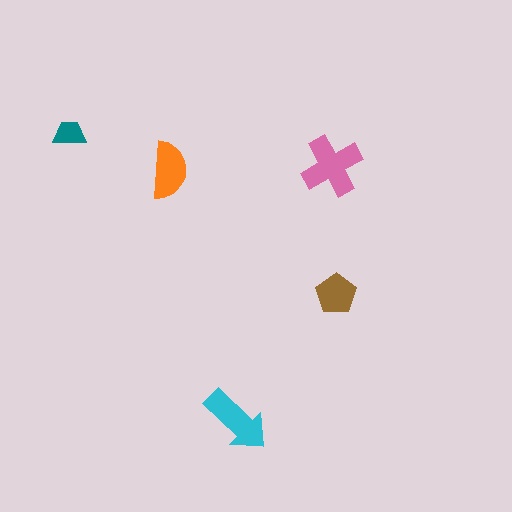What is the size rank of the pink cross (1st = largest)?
1st.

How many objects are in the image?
There are 5 objects in the image.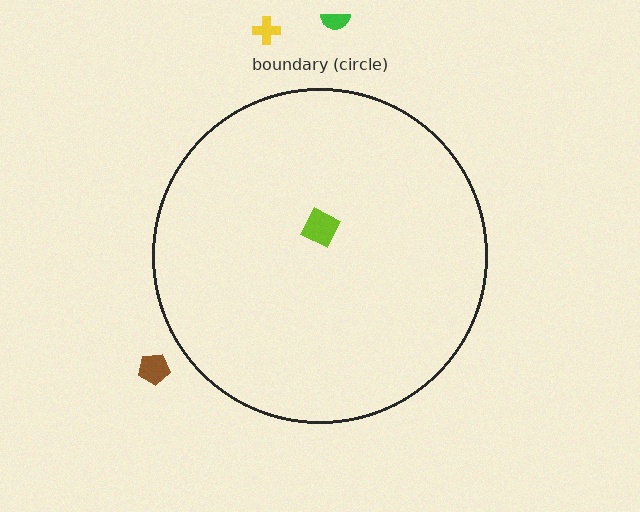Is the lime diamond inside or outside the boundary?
Inside.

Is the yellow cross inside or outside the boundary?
Outside.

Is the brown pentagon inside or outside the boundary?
Outside.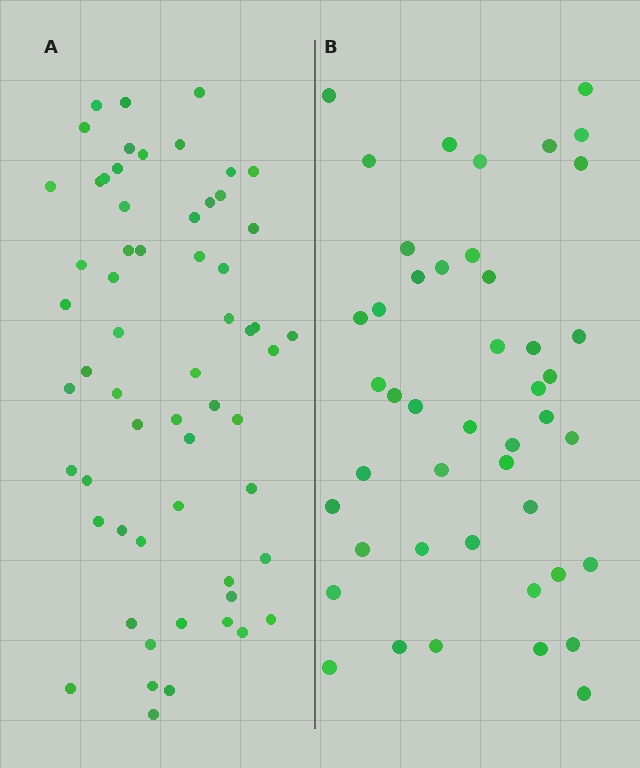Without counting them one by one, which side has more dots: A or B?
Region A (the left region) has more dots.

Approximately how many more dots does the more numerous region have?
Region A has approximately 15 more dots than region B.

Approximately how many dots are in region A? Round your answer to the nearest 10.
About 60 dots.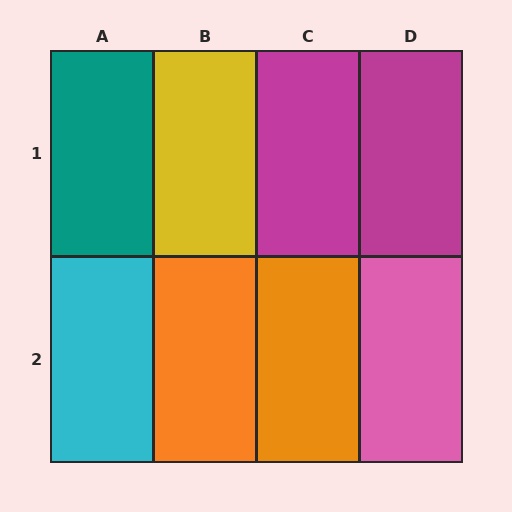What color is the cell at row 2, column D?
Pink.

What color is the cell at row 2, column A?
Cyan.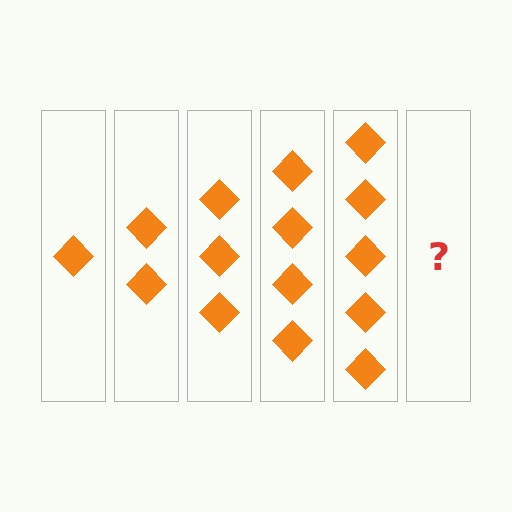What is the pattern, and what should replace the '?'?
The pattern is that each step adds one more diamond. The '?' should be 6 diamonds.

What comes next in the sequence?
The next element should be 6 diamonds.